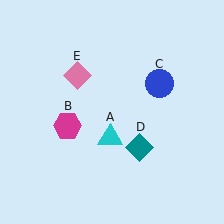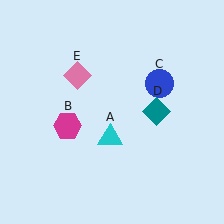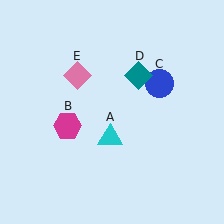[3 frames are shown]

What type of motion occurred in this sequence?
The teal diamond (object D) rotated counterclockwise around the center of the scene.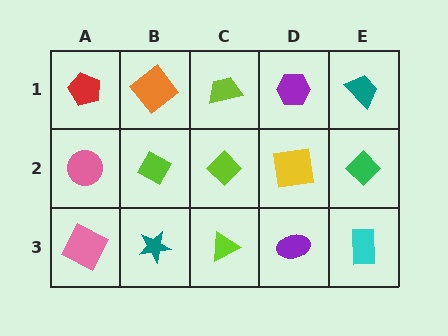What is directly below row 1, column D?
A yellow square.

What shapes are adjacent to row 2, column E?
A teal trapezoid (row 1, column E), a cyan rectangle (row 3, column E), a yellow square (row 2, column D).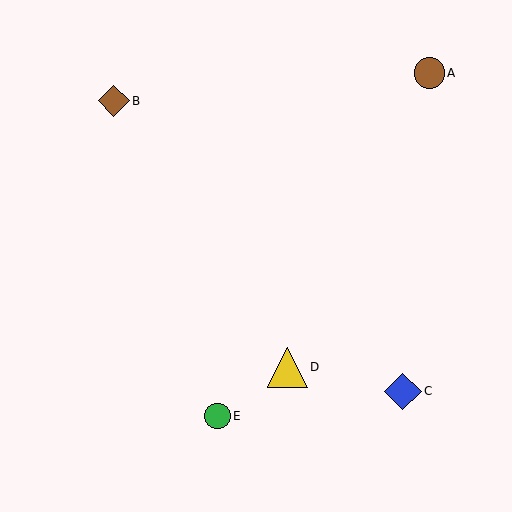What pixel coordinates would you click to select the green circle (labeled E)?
Click at (217, 416) to select the green circle E.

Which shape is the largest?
The yellow triangle (labeled D) is the largest.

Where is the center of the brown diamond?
The center of the brown diamond is at (114, 101).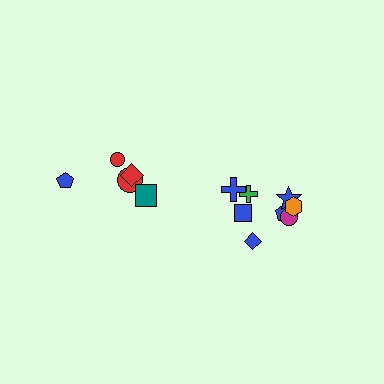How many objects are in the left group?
There are 5 objects.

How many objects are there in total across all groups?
There are 13 objects.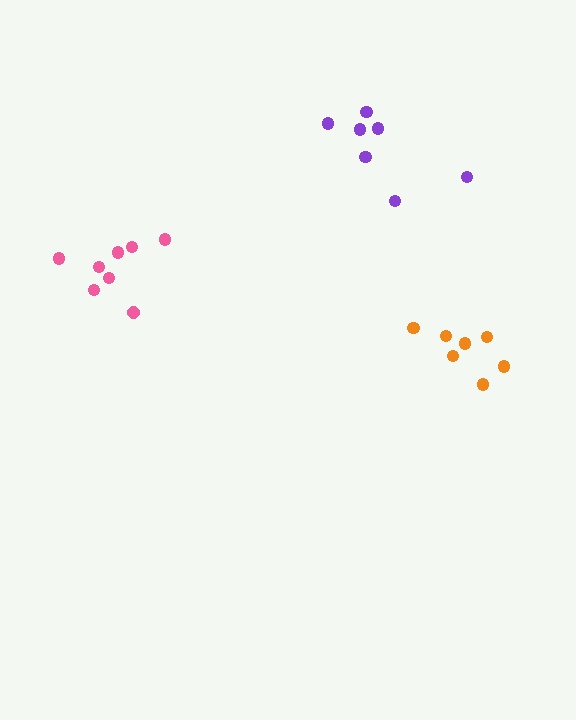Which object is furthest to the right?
The orange cluster is rightmost.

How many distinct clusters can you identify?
There are 3 distinct clusters.